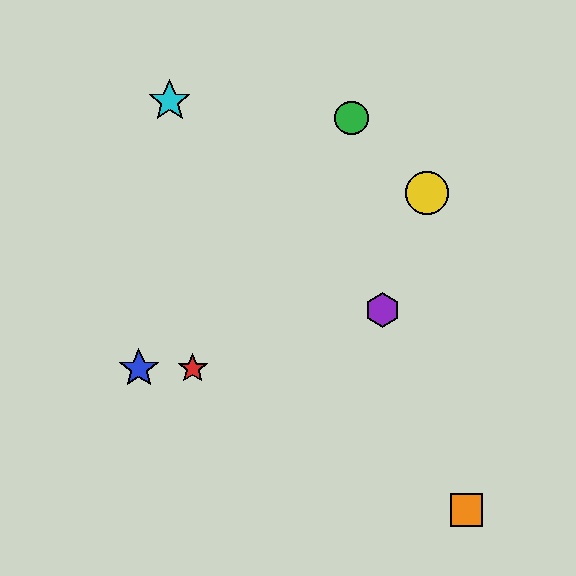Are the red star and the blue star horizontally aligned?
Yes, both are at y≈369.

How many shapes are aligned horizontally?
2 shapes (the red star, the blue star) are aligned horizontally.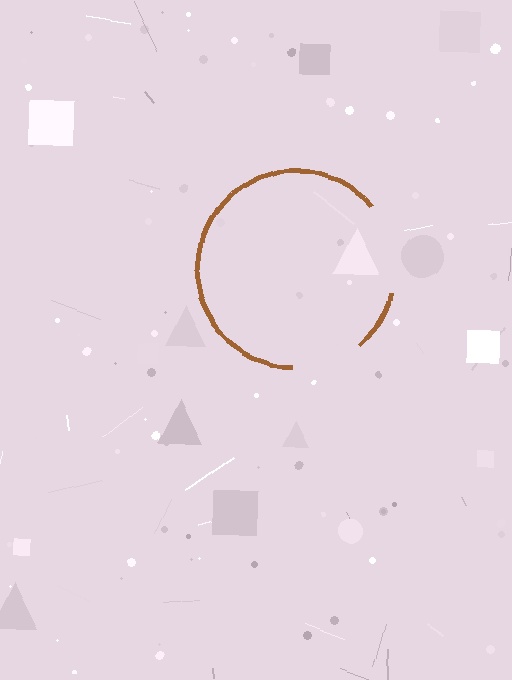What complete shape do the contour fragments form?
The contour fragments form a circle.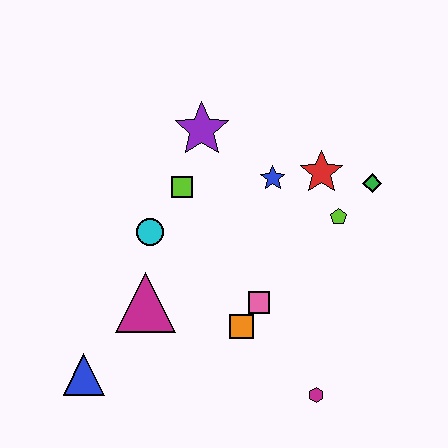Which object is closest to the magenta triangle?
The cyan circle is closest to the magenta triangle.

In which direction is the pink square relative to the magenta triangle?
The pink square is to the right of the magenta triangle.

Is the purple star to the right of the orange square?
No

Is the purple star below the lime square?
No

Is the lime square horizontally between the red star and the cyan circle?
Yes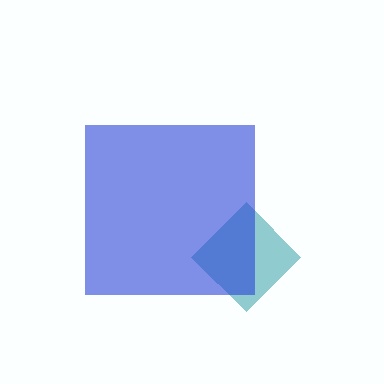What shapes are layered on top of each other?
The layered shapes are: a teal diamond, a blue square.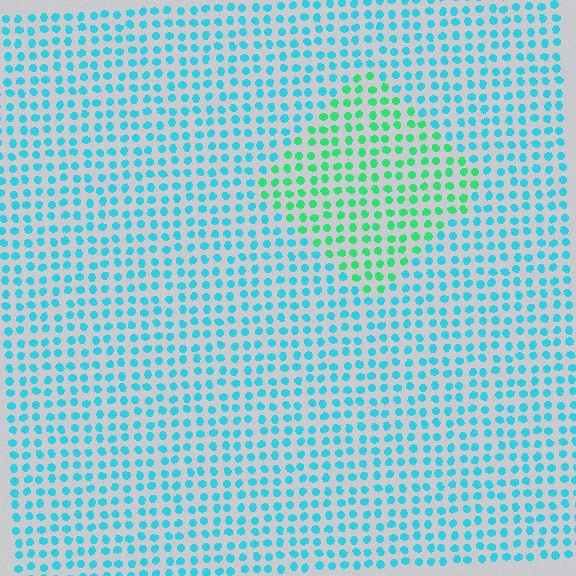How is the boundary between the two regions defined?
The boundary is defined purely by a slight shift in hue (about 44 degrees). Spacing, size, and orientation are identical on both sides.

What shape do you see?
I see a diamond.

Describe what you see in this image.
The image is filled with small cyan elements in a uniform arrangement. A diamond-shaped region is visible where the elements are tinted to a slightly different hue, forming a subtle color boundary.